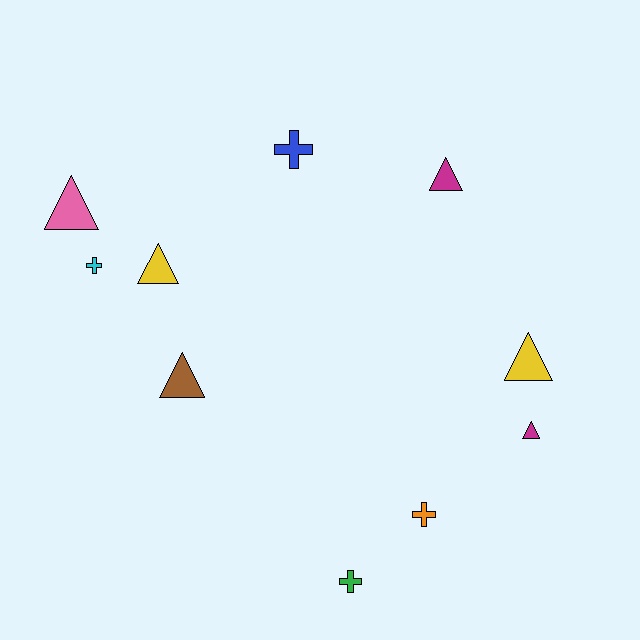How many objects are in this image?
There are 10 objects.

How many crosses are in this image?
There are 4 crosses.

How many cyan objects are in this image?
There is 1 cyan object.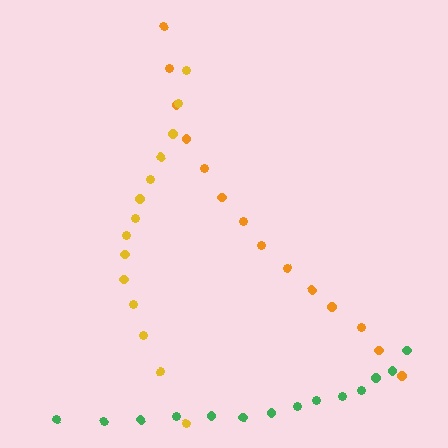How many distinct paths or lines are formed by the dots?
There are 3 distinct paths.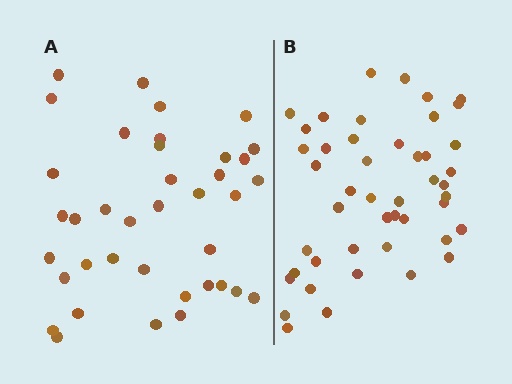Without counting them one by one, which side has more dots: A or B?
Region B (the right region) has more dots.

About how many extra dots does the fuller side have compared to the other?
Region B has roughly 8 or so more dots than region A.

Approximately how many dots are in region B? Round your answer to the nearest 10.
About 50 dots. (The exact count is 46, which rounds to 50.)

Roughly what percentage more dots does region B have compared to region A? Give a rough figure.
About 20% more.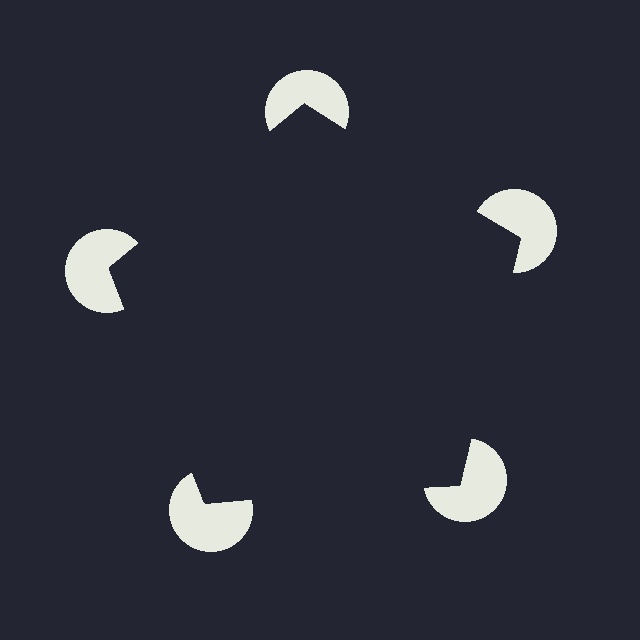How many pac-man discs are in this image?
There are 5 — one at each vertex of the illusory pentagon.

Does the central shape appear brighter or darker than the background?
It typically appears slightly darker than the background, even though no actual brightness change is drawn.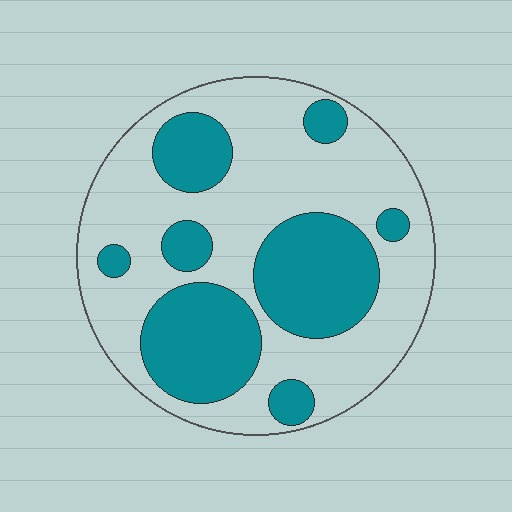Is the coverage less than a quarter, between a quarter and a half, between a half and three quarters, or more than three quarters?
Between a quarter and a half.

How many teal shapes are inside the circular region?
8.